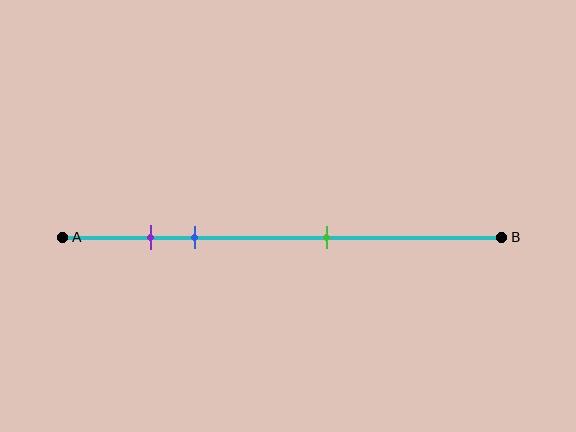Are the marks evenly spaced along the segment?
No, the marks are not evenly spaced.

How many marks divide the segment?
There are 3 marks dividing the segment.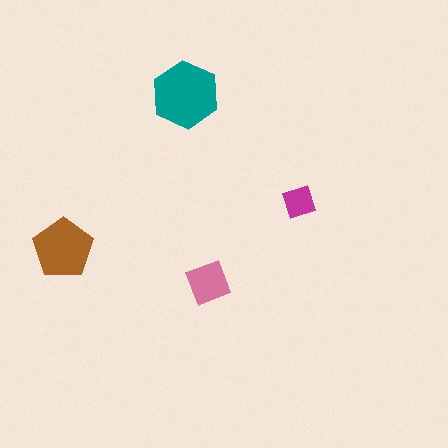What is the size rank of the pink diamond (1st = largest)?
3rd.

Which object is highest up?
The teal hexagon is topmost.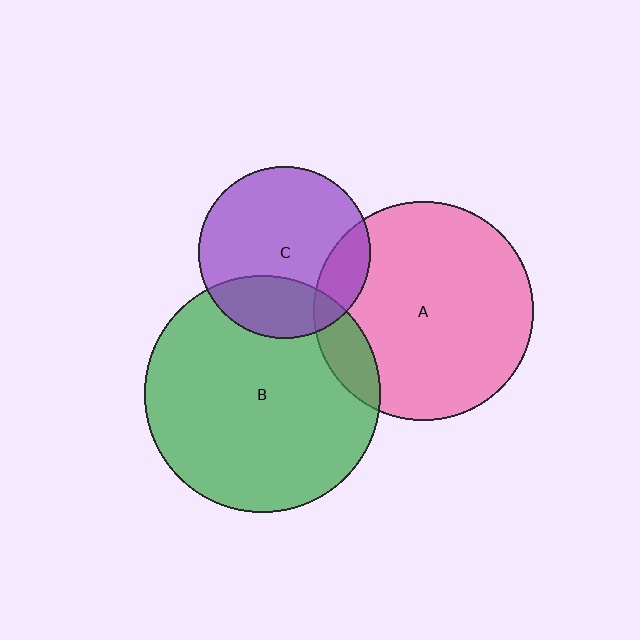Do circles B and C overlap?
Yes.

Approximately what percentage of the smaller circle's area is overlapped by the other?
Approximately 25%.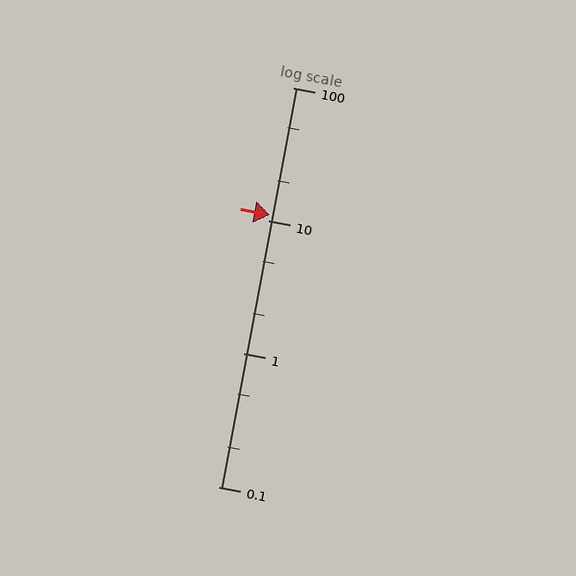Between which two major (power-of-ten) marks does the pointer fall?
The pointer is between 10 and 100.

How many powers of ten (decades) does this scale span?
The scale spans 3 decades, from 0.1 to 100.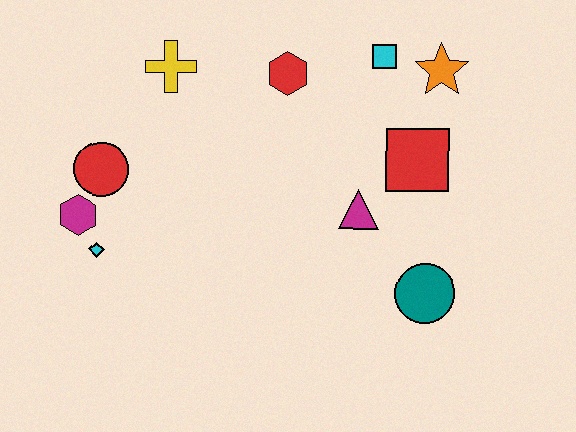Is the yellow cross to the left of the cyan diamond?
No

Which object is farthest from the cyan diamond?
The orange star is farthest from the cyan diamond.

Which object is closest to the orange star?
The cyan square is closest to the orange star.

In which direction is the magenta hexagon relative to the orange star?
The magenta hexagon is to the left of the orange star.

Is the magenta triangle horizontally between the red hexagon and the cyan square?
Yes